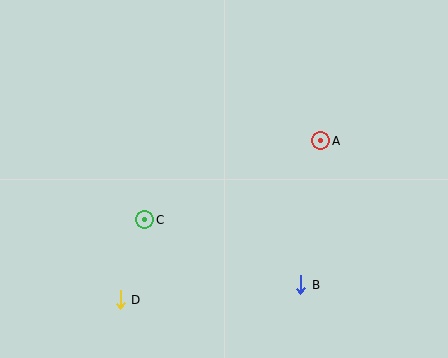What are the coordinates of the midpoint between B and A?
The midpoint between B and A is at (311, 213).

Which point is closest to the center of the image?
Point C at (145, 220) is closest to the center.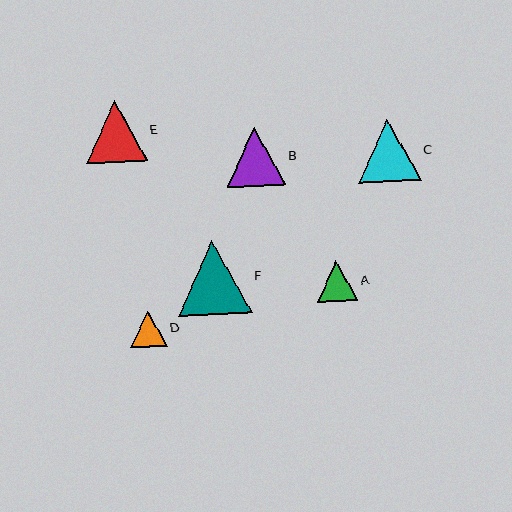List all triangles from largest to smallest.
From largest to smallest: F, C, E, B, A, D.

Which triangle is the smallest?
Triangle D is the smallest with a size of approximately 37 pixels.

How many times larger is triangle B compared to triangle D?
Triangle B is approximately 1.6 times the size of triangle D.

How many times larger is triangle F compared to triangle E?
Triangle F is approximately 1.2 times the size of triangle E.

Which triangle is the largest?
Triangle F is the largest with a size of approximately 74 pixels.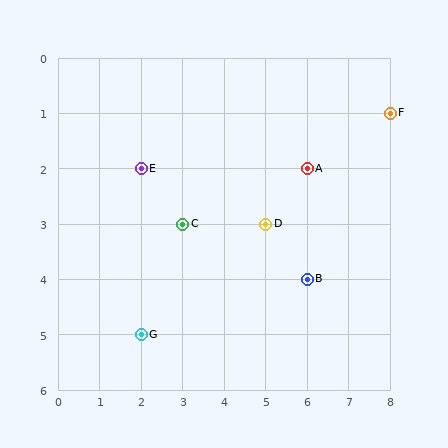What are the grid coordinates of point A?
Point A is at grid coordinates (6, 2).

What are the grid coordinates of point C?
Point C is at grid coordinates (3, 3).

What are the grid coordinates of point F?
Point F is at grid coordinates (8, 1).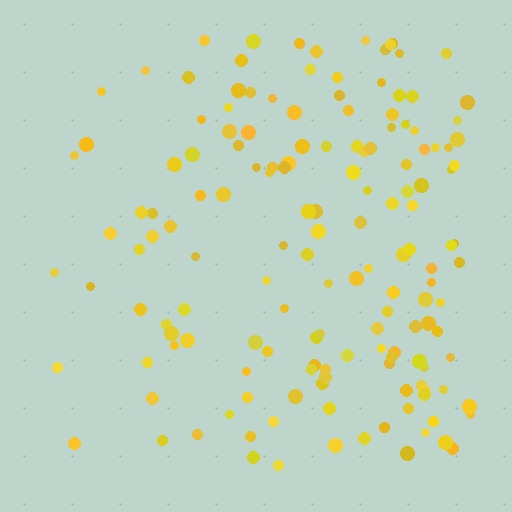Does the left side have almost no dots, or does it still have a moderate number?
Still a moderate number, just noticeably fewer than the right.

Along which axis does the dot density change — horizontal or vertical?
Horizontal.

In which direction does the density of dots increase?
From left to right, with the right side densest.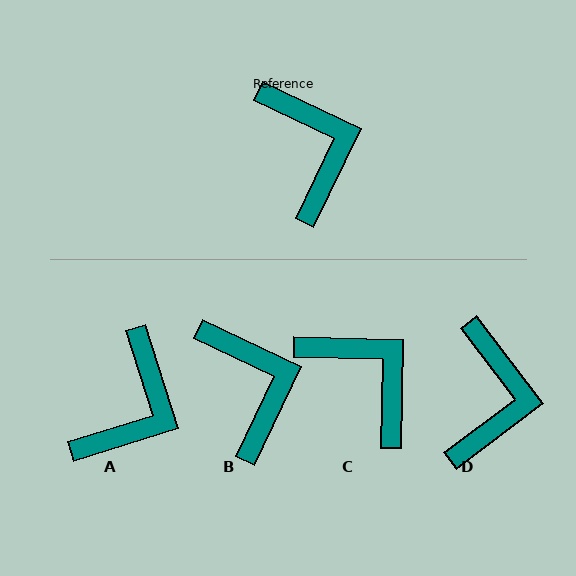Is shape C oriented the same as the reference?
No, it is off by about 24 degrees.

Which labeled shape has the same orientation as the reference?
B.